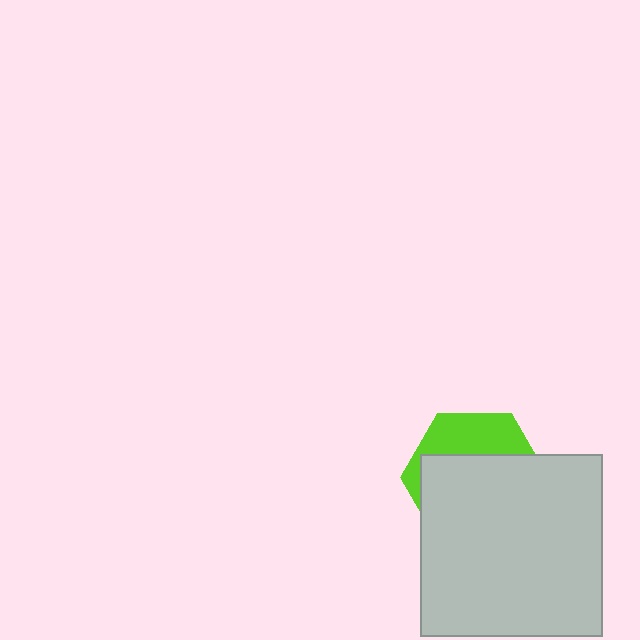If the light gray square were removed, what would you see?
You would see the complete lime hexagon.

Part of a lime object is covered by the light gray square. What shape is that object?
It is a hexagon.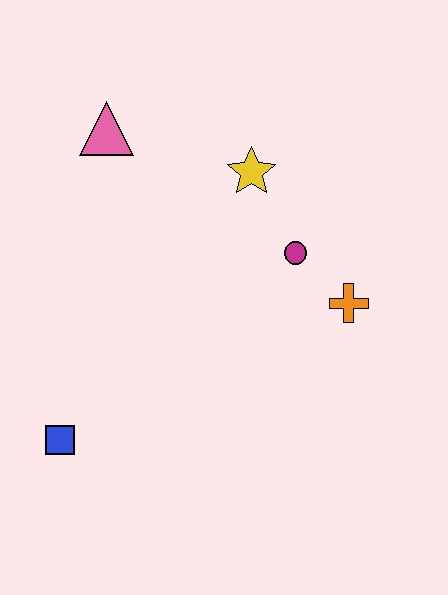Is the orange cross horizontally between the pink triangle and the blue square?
No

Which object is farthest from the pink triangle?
The blue square is farthest from the pink triangle.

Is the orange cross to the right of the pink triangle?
Yes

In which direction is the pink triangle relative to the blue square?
The pink triangle is above the blue square.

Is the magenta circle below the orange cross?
No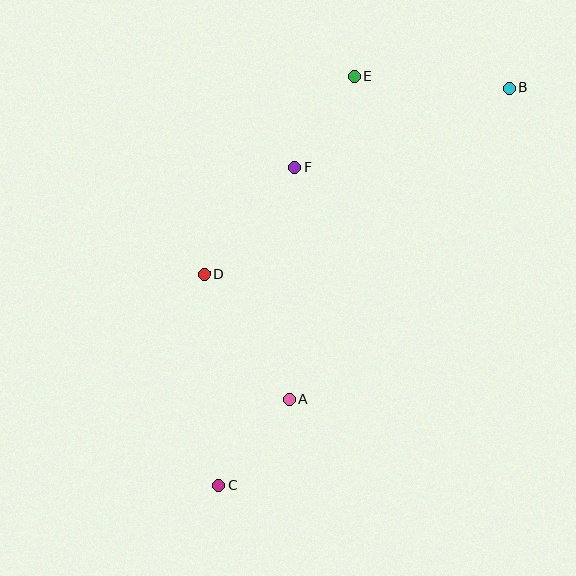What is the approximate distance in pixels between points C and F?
The distance between C and F is approximately 327 pixels.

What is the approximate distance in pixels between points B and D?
The distance between B and D is approximately 358 pixels.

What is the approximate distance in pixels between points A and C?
The distance between A and C is approximately 112 pixels.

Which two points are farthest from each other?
Points B and C are farthest from each other.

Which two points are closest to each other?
Points E and F are closest to each other.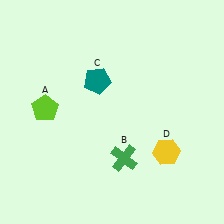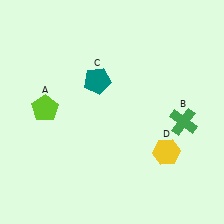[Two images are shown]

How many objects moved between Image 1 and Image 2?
1 object moved between the two images.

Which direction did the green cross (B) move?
The green cross (B) moved right.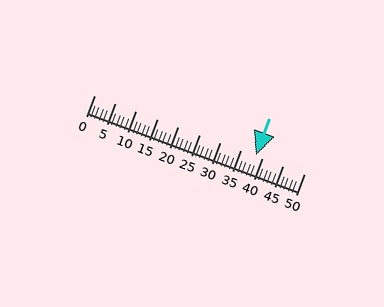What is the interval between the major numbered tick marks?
The major tick marks are spaced 5 units apart.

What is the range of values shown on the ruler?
The ruler shows values from 0 to 50.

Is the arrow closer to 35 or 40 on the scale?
The arrow is closer to 40.